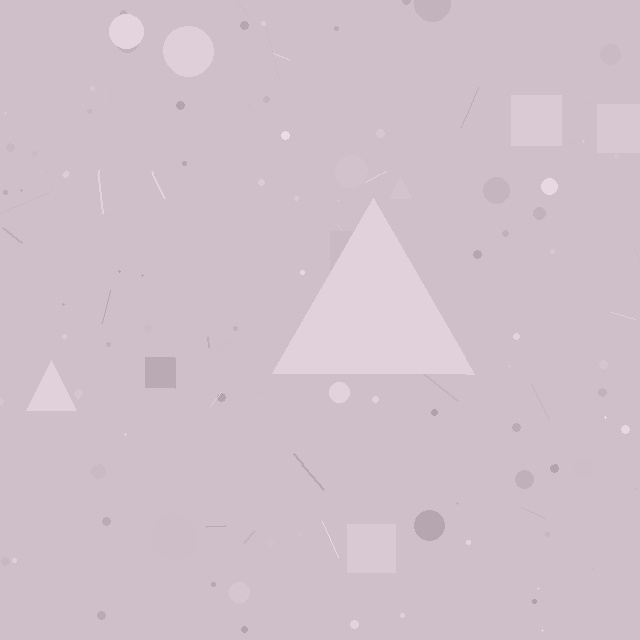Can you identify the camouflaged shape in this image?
The camouflaged shape is a triangle.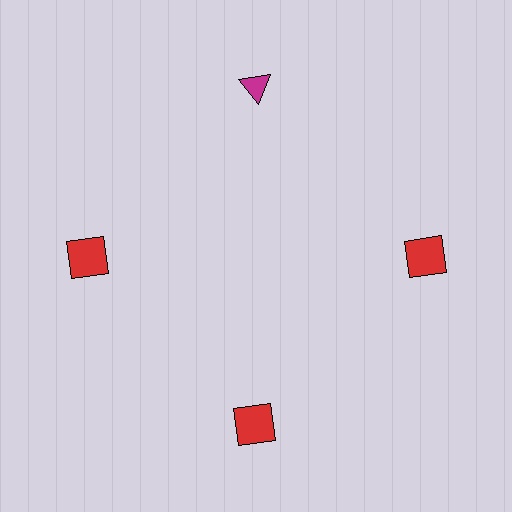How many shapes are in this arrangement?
There are 4 shapes arranged in a ring pattern.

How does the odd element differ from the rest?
It differs in both color (magenta instead of red) and shape (triangle instead of square).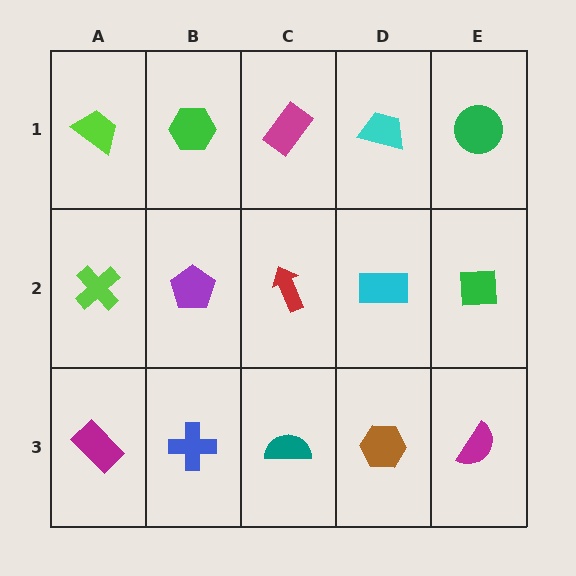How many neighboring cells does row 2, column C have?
4.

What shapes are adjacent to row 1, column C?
A red arrow (row 2, column C), a green hexagon (row 1, column B), a cyan trapezoid (row 1, column D).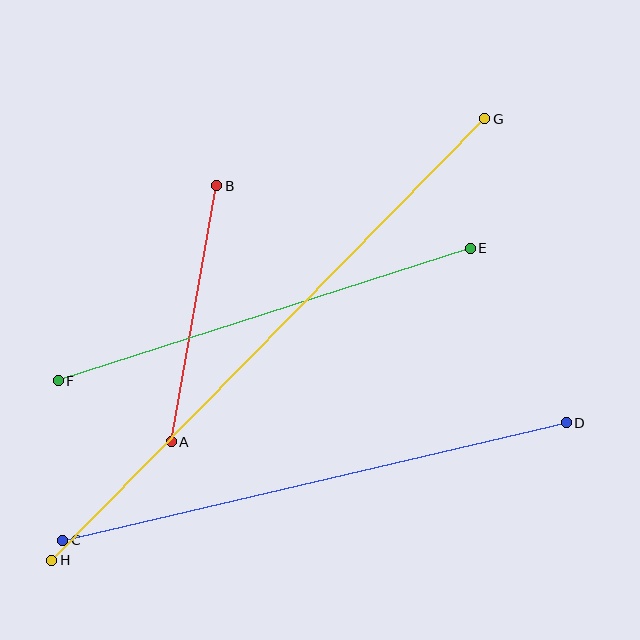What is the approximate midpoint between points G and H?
The midpoint is at approximately (268, 340) pixels.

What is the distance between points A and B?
The distance is approximately 260 pixels.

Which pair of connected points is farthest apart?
Points G and H are farthest apart.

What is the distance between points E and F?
The distance is approximately 433 pixels.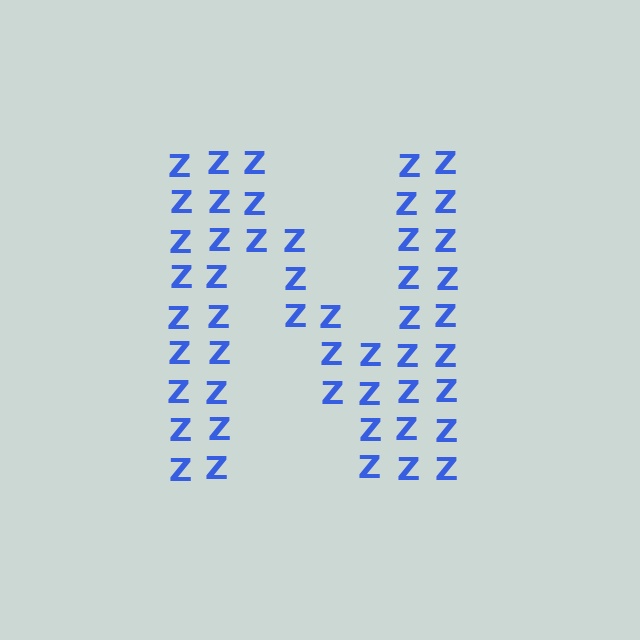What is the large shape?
The large shape is the letter N.